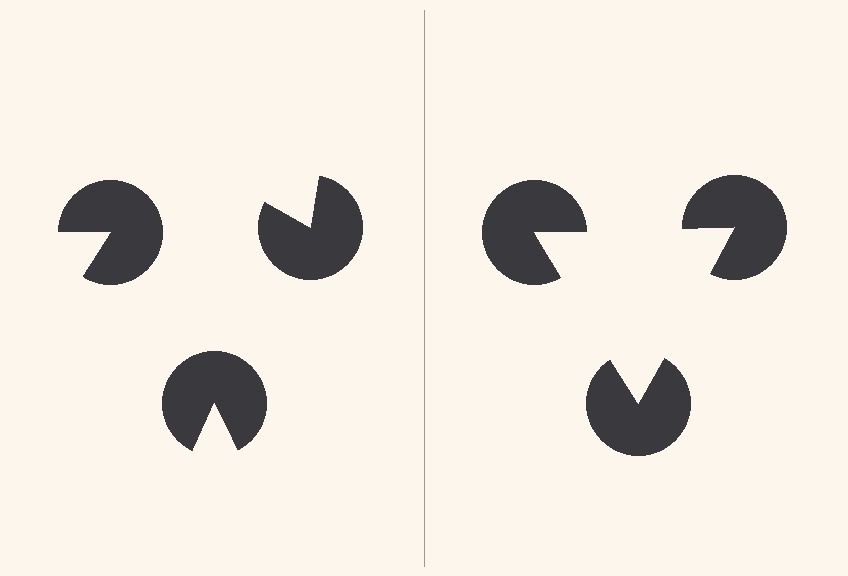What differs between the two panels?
The pac-man discs are positioned identically on both sides; only the wedge orientations differ. On the right they align to a triangle; on the left they are misaligned.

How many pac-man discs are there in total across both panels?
6 — 3 on each side.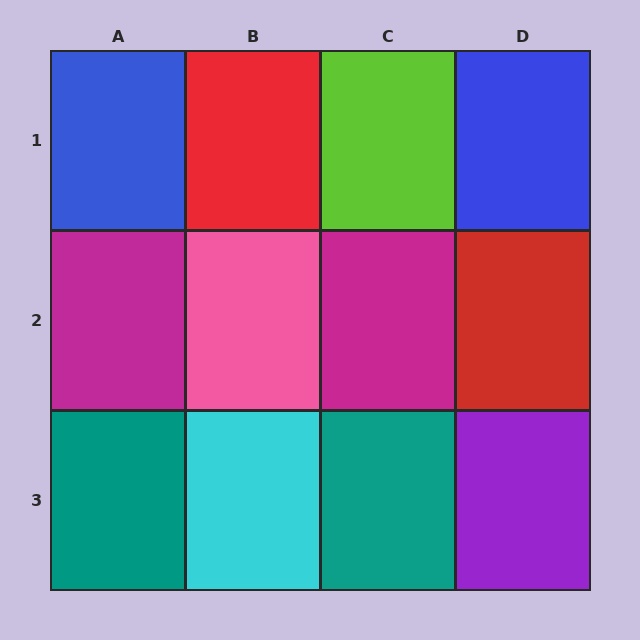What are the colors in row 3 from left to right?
Teal, cyan, teal, purple.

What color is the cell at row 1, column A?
Blue.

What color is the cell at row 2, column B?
Pink.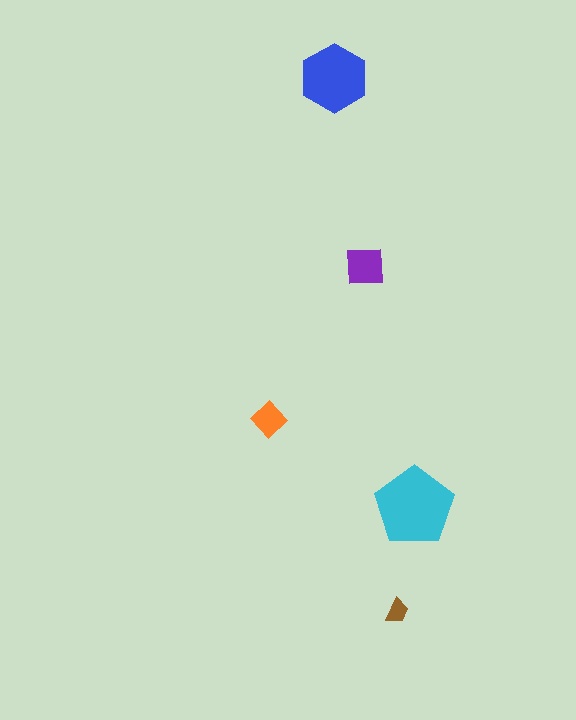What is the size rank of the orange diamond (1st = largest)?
4th.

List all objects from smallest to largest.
The brown trapezoid, the orange diamond, the purple square, the blue hexagon, the cyan pentagon.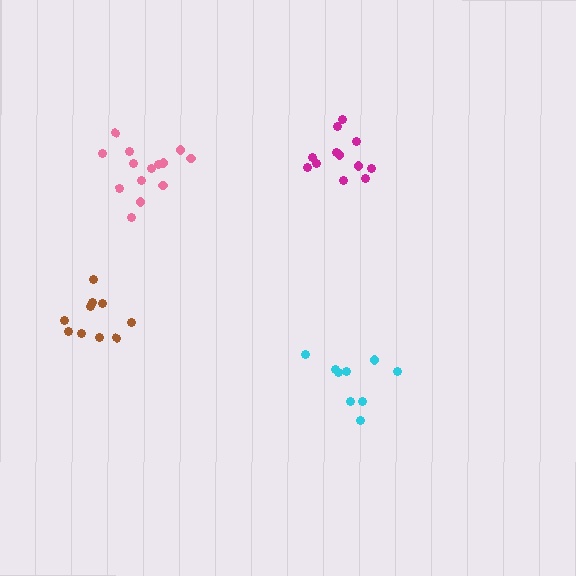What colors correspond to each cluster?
The clusters are colored: pink, magenta, brown, cyan.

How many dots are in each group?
Group 1: 14 dots, Group 2: 12 dots, Group 3: 10 dots, Group 4: 9 dots (45 total).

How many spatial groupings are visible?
There are 4 spatial groupings.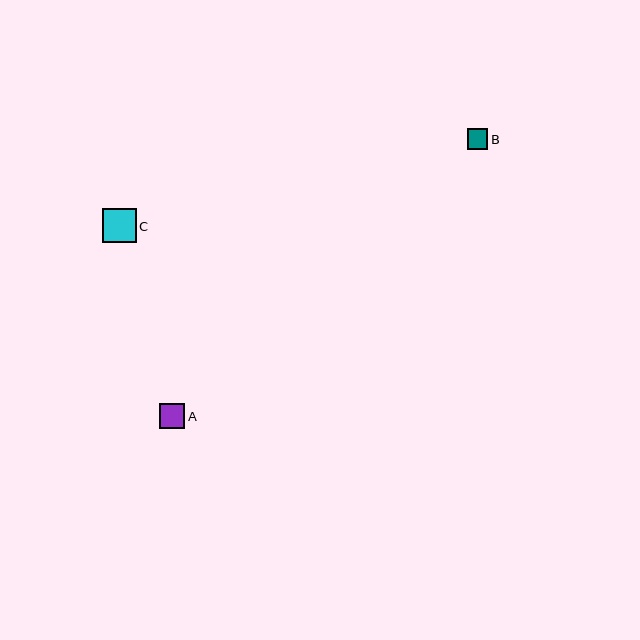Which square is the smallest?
Square B is the smallest with a size of approximately 21 pixels.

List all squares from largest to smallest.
From largest to smallest: C, A, B.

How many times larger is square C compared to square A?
Square C is approximately 1.4 times the size of square A.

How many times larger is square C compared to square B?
Square C is approximately 1.6 times the size of square B.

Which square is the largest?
Square C is the largest with a size of approximately 34 pixels.